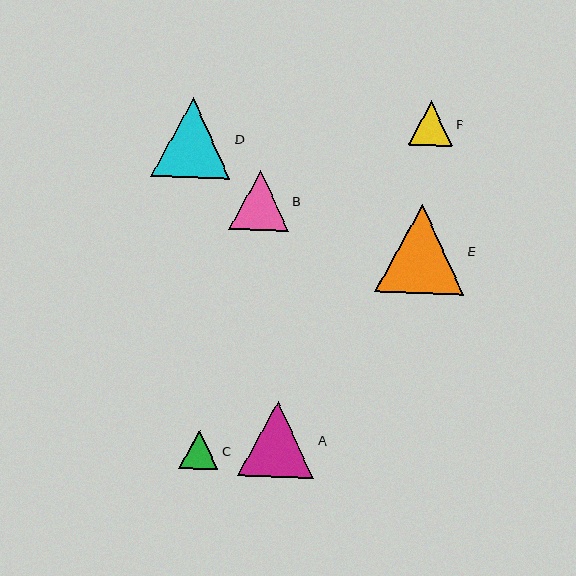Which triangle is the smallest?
Triangle C is the smallest with a size of approximately 39 pixels.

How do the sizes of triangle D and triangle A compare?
Triangle D and triangle A are approximately the same size.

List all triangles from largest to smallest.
From largest to smallest: E, D, A, B, F, C.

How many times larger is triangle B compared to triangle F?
Triangle B is approximately 1.4 times the size of triangle F.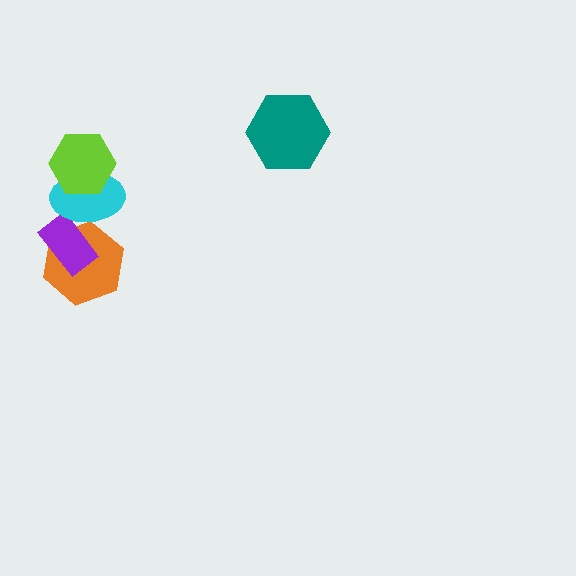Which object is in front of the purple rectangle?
The cyan ellipse is in front of the purple rectangle.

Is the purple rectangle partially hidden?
Yes, it is partially covered by another shape.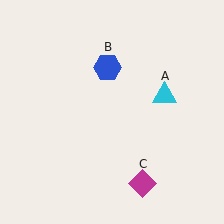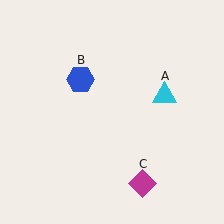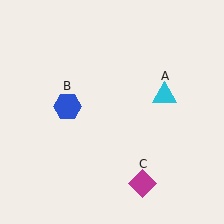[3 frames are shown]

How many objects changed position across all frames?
1 object changed position: blue hexagon (object B).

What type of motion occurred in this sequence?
The blue hexagon (object B) rotated counterclockwise around the center of the scene.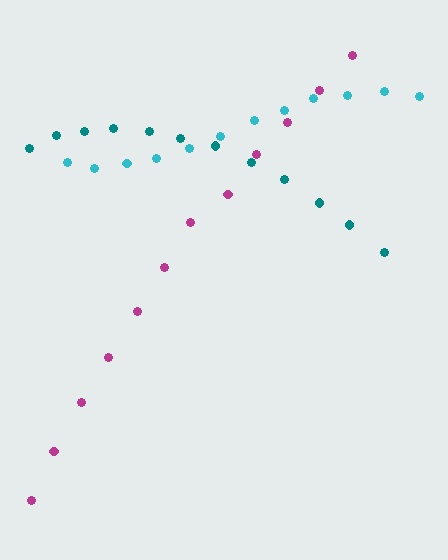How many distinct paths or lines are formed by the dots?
There are 3 distinct paths.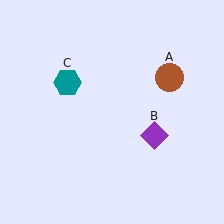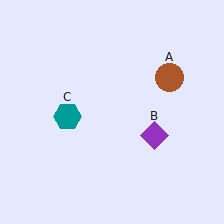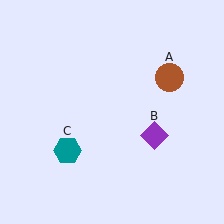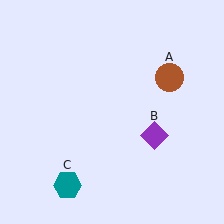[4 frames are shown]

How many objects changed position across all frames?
1 object changed position: teal hexagon (object C).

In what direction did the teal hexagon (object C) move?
The teal hexagon (object C) moved down.